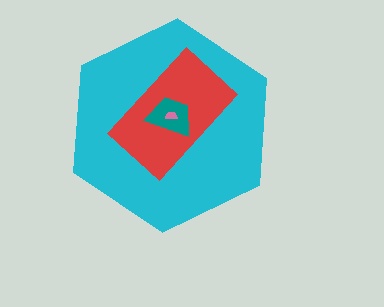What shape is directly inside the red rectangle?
The teal trapezoid.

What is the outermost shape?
The cyan hexagon.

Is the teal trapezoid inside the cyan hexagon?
Yes.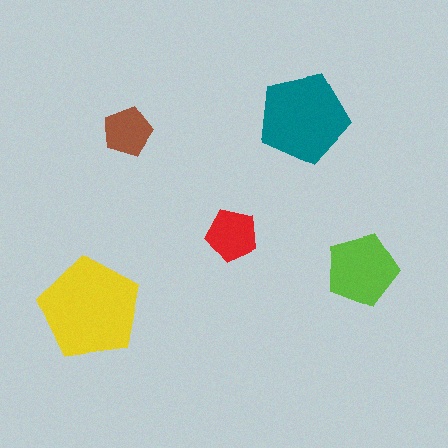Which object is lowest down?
The yellow pentagon is bottommost.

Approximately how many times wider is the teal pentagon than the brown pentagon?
About 2 times wider.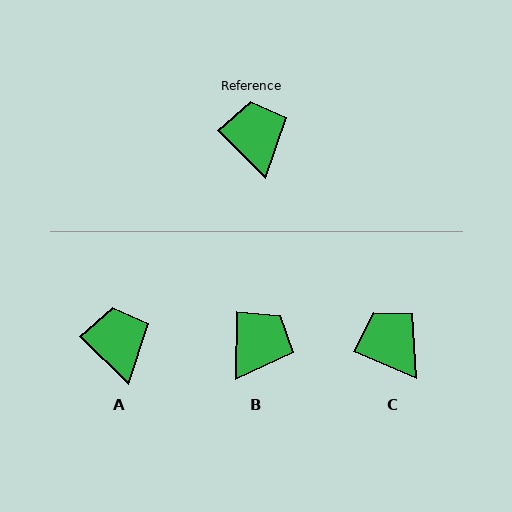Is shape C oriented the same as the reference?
No, it is off by about 22 degrees.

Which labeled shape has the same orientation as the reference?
A.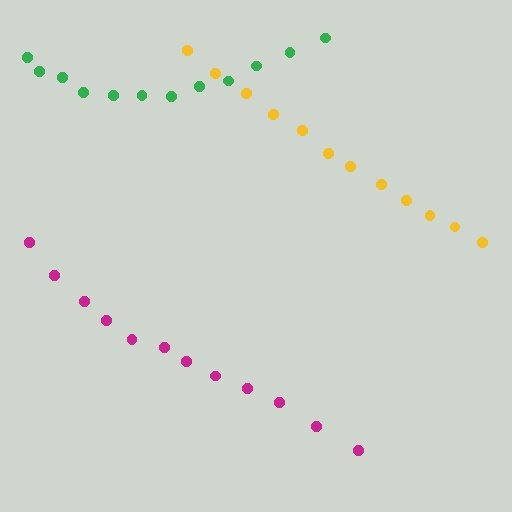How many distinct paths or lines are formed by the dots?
There are 3 distinct paths.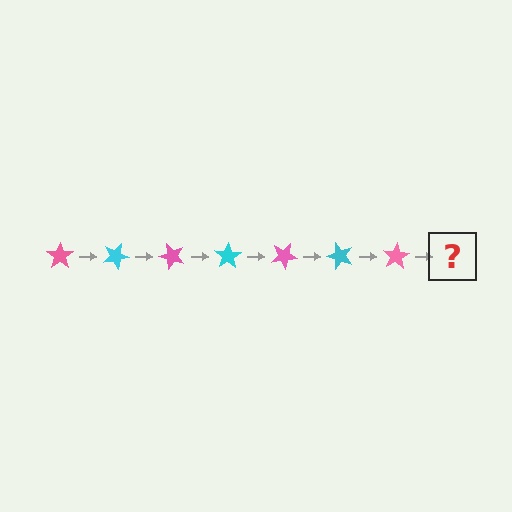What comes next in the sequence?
The next element should be a cyan star, rotated 175 degrees from the start.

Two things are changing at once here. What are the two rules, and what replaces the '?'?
The two rules are that it rotates 25 degrees each step and the color cycles through pink and cyan. The '?' should be a cyan star, rotated 175 degrees from the start.